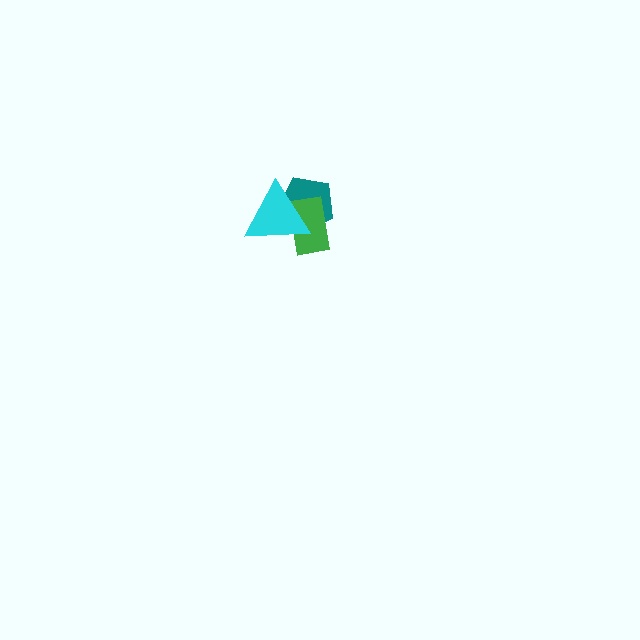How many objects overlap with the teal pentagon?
2 objects overlap with the teal pentagon.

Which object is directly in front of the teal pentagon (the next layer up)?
The green rectangle is directly in front of the teal pentagon.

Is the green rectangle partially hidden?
Yes, it is partially covered by another shape.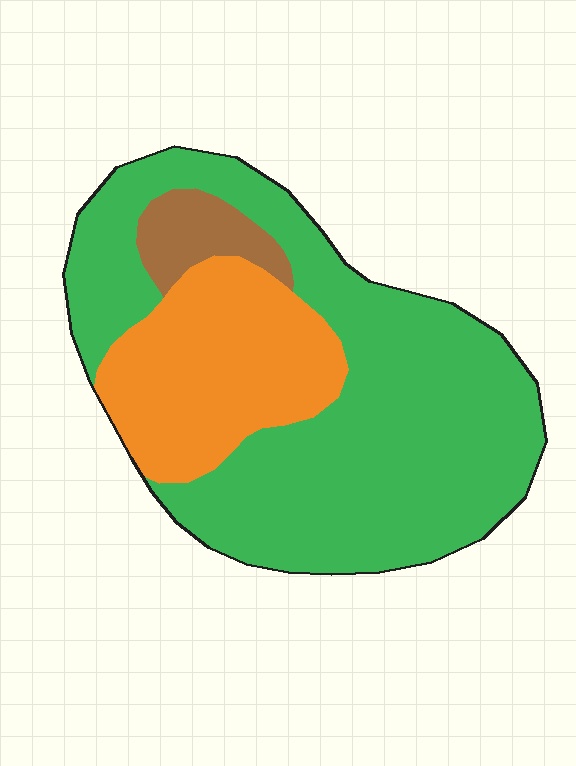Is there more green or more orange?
Green.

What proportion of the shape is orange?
Orange covers roughly 25% of the shape.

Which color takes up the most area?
Green, at roughly 65%.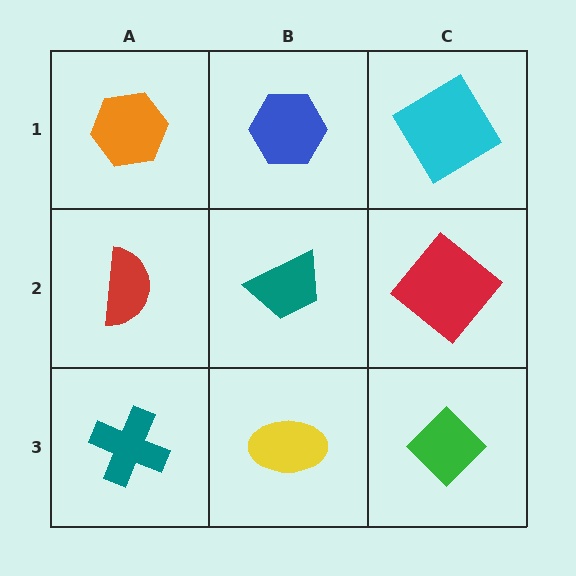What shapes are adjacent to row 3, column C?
A red diamond (row 2, column C), a yellow ellipse (row 3, column B).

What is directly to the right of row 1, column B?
A cyan diamond.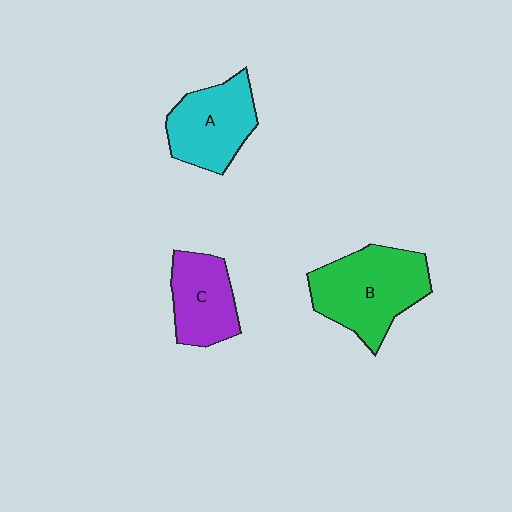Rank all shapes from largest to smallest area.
From largest to smallest: B (green), A (cyan), C (purple).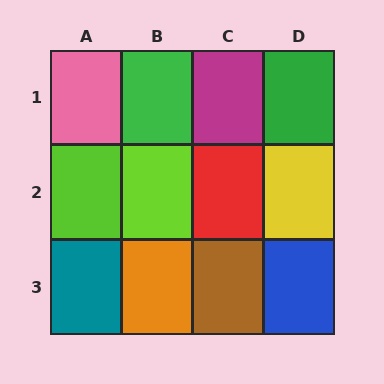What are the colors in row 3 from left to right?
Teal, orange, brown, blue.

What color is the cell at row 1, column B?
Green.